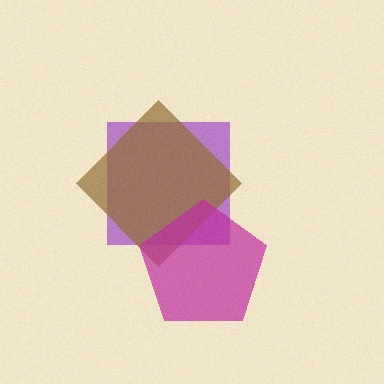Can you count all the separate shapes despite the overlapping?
Yes, there are 3 separate shapes.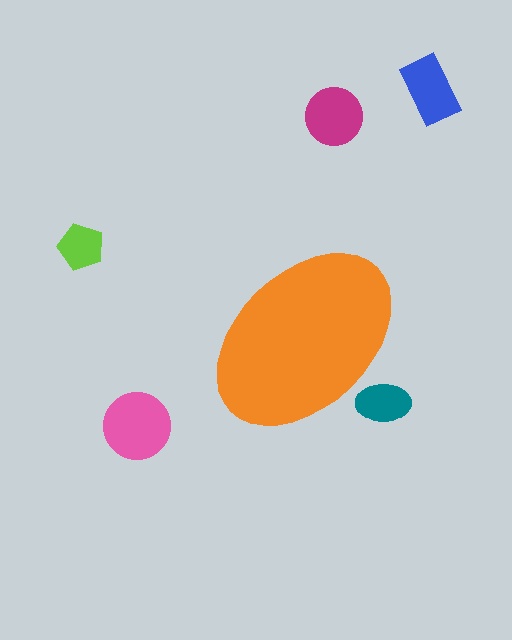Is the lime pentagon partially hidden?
No, the lime pentagon is fully visible.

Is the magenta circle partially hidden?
No, the magenta circle is fully visible.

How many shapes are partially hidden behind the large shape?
1 shape is partially hidden.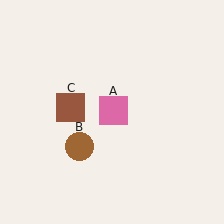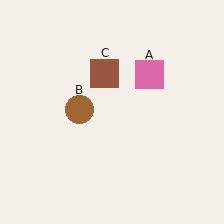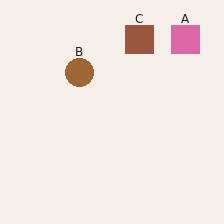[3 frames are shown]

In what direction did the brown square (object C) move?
The brown square (object C) moved up and to the right.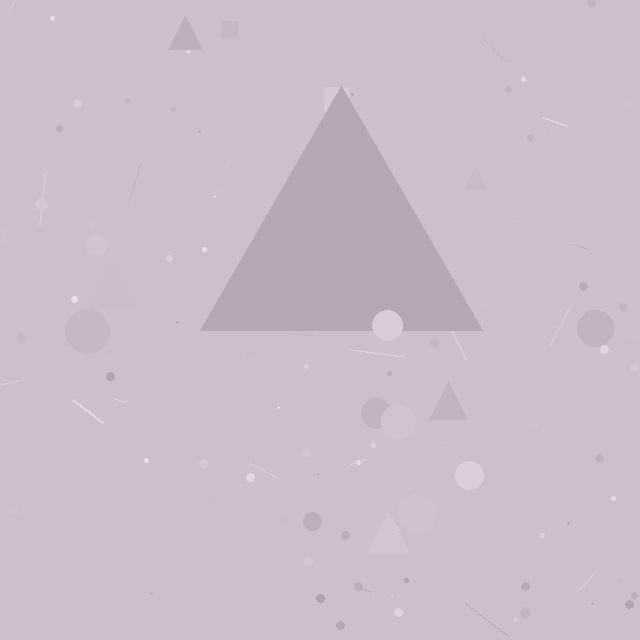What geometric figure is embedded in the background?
A triangle is embedded in the background.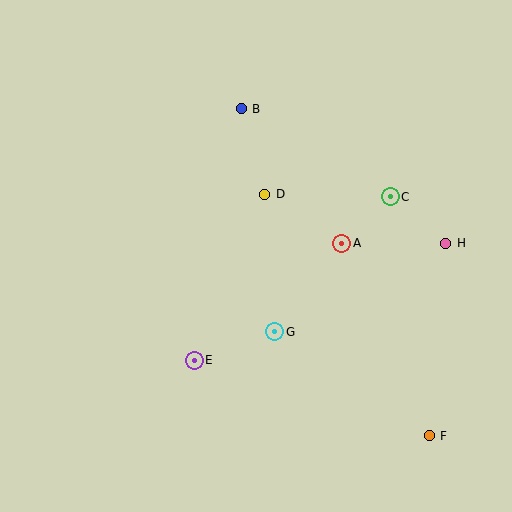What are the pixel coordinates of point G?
Point G is at (275, 332).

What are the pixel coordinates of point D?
Point D is at (265, 194).